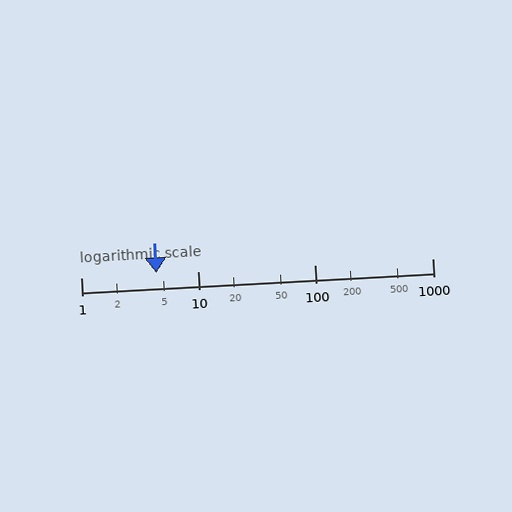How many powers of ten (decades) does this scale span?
The scale spans 3 decades, from 1 to 1000.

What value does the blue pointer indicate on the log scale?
The pointer indicates approximately 4.4.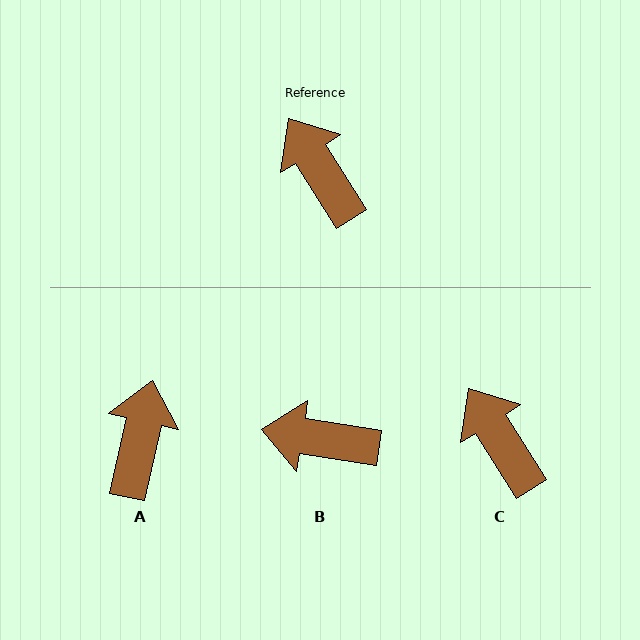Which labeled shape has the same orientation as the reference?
C.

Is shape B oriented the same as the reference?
No, it is off by about 49 degrees.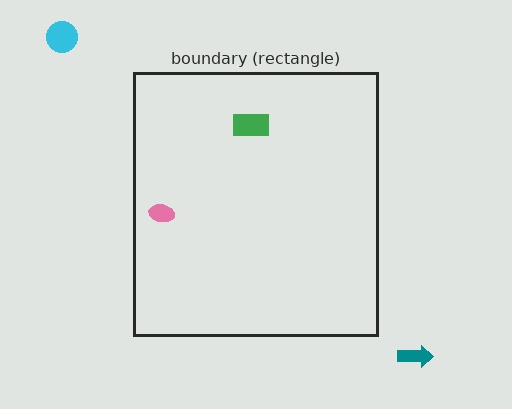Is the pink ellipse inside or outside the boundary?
Inside.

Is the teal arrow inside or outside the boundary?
Outside.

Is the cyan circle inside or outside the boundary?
Outside.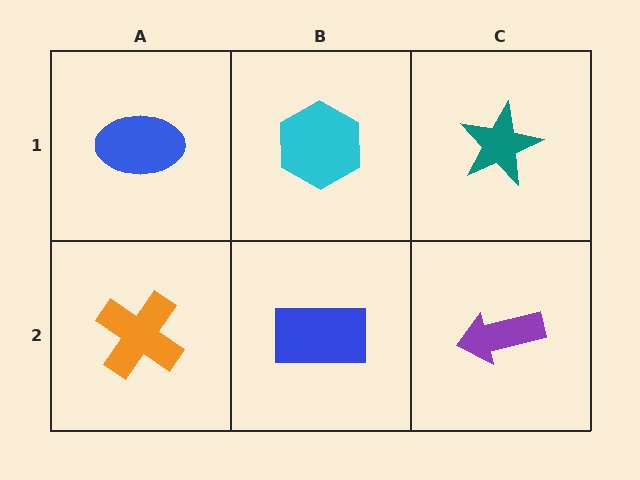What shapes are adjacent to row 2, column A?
A blue ellipse (row 1, column A), a blue rectangle (row 2, column B).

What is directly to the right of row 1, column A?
A cyan hexagon.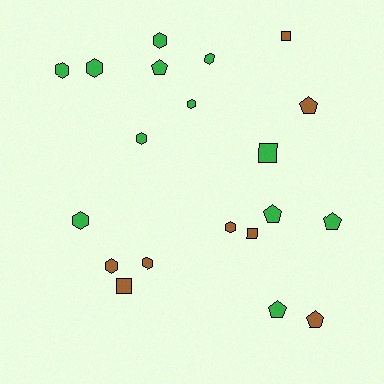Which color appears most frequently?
Green, with 12 objects.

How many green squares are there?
There is 1 green square.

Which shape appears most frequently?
Hexagon, with 10 objects.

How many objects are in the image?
There are 20 objects.